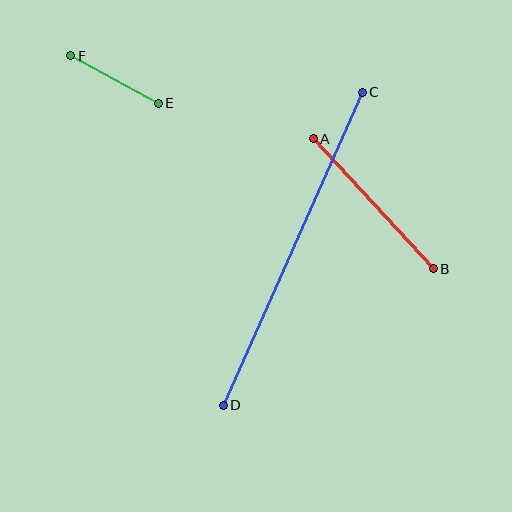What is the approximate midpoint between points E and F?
The midpoint is at approximately (115, 79) pixels.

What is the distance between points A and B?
The distance is approximately 177 pixels.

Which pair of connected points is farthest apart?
Points C and D are farthest apart.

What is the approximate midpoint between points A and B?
The midpoint is at approximately (373, 204) pixels.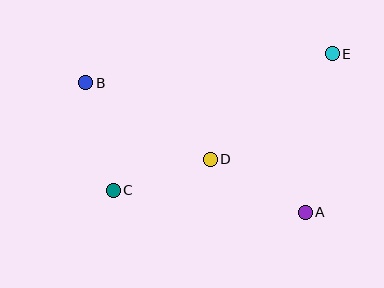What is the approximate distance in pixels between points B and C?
The distance between B and C is approximately 111 pixels.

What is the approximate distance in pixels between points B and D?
The distance between B and D is approximately 146 pixels.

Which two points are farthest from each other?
Points C and E are farthest from each other.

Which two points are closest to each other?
Points C and D are closest to each other.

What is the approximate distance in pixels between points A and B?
The distance between A and B is approximately 255 pixels.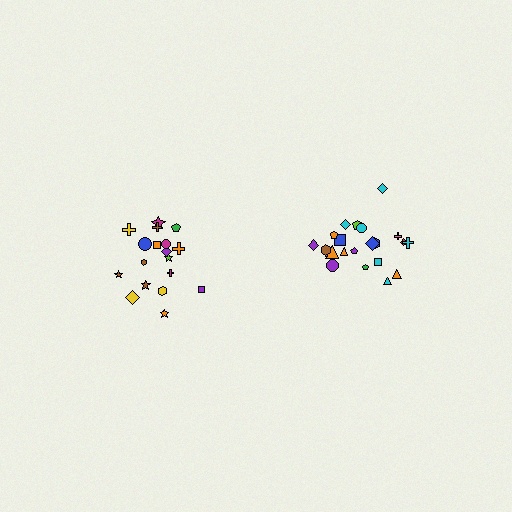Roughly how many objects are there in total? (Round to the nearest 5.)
Roughly 40 objects in total.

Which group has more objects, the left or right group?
The right group.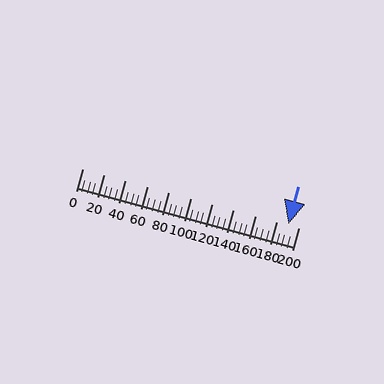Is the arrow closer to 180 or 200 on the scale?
The arrow is closer to 200.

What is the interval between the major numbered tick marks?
The major tick marks are spaced 20 units apart.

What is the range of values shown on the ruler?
The ruler shows values from 0 to 200.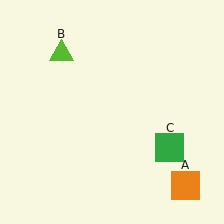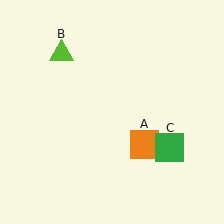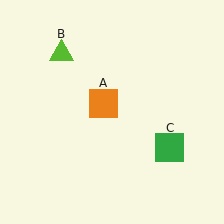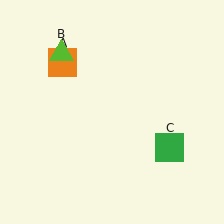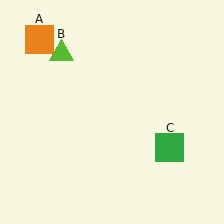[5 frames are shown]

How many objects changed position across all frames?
1 object changed position: orange square (object A).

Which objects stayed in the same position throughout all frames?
Lime triangle (object B) and green square (object C) remained stationary.